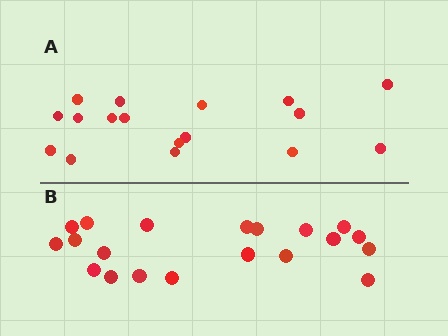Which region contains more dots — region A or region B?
Region B (the bottom region) has more dots.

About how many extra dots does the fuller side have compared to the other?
Region B has just a few more — roughly 2 or 3 more dots than region A.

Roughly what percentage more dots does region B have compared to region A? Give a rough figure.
About 20% more.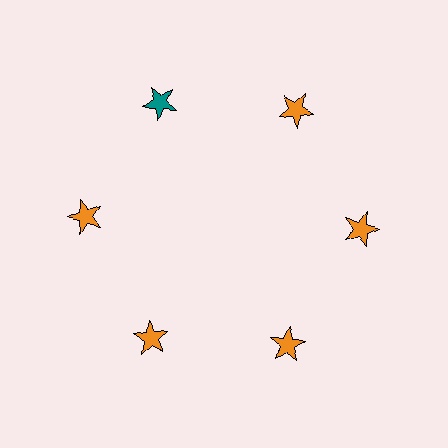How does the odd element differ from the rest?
It has a different color: teal instead of orange.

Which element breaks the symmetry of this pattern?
The teal star at roughly the 11 o'clock position breaks the symmetry. All other shapes are orange stars.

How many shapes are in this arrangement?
There are 6 shapes arranged in a ring pattern.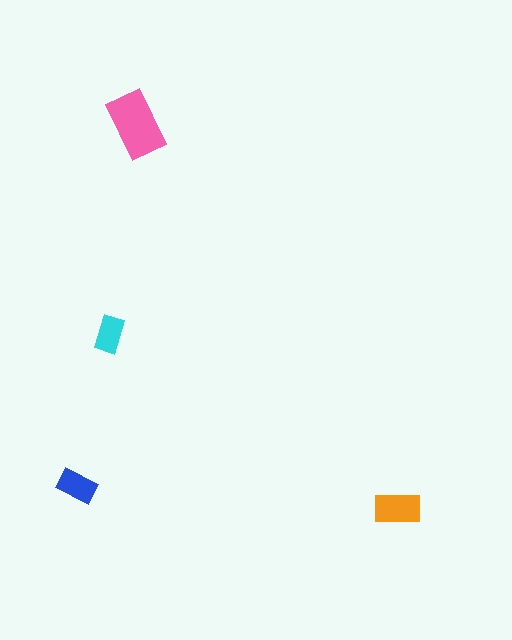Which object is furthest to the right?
The orange rectangle is rightmost.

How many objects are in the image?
There are 4 objects in the image.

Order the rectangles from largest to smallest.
the pink one, the orange one, the blue one, the cyan one.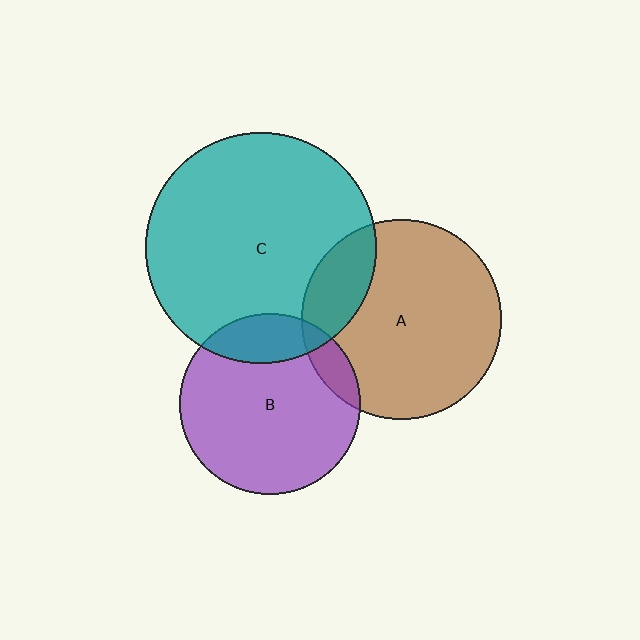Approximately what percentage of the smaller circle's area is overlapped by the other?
Approximately 20%.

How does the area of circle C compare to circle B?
Approximately 1.6 times.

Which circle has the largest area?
Circle C (teal).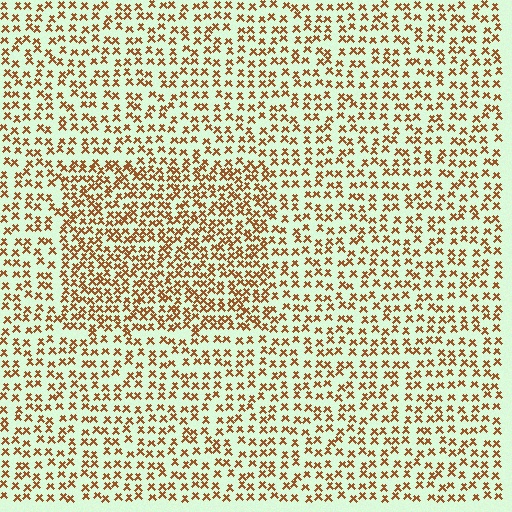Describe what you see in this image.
The image contains small brown elements arranged at two different densities. A rectangle-shaped region is visible where the elements are more densely packed than the surrounding area.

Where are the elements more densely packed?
The elements are more densely packed inside the rectangle boundary.